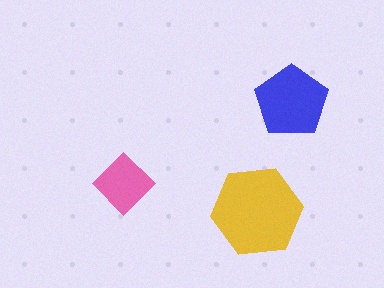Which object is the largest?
The yellow hexagon.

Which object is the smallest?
The pink diamond.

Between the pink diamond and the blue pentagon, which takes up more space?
The blue pentagon.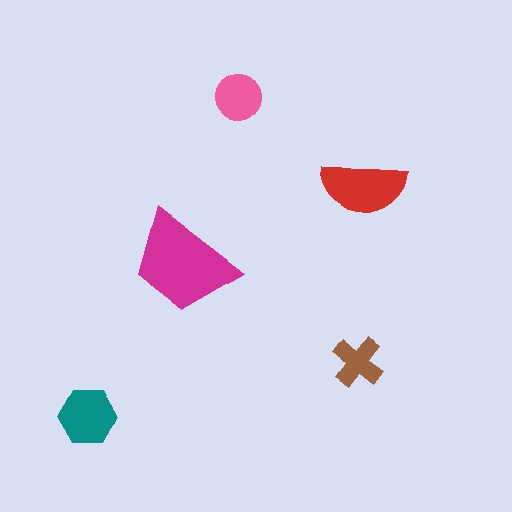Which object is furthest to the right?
The red semicircle is rightmost.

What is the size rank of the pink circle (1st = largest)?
4th.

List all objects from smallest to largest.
The brown cross, the pink circle, the teal hexagon, the red semicircle, the magenta trapezoid.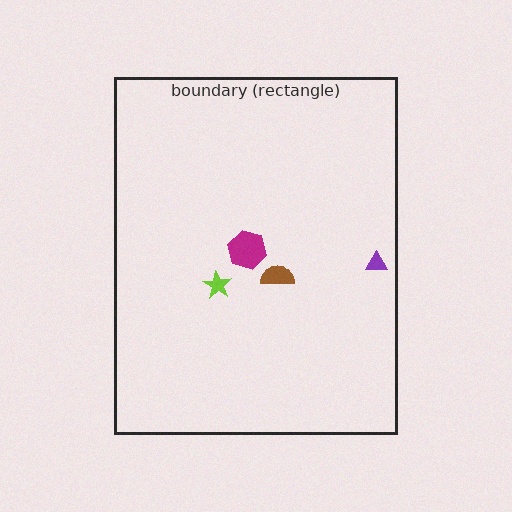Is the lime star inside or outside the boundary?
Inside.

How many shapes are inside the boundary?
4 inside, 0 outside.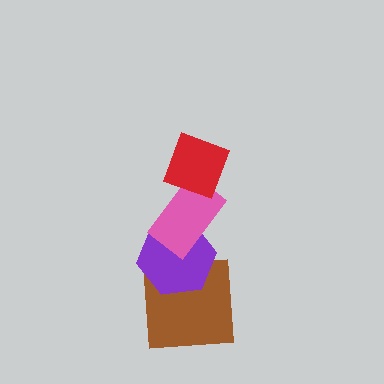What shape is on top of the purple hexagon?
The pink rectangle is on top of the purple hexagon.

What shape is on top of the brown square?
The purple hexagon is on top of the brown square.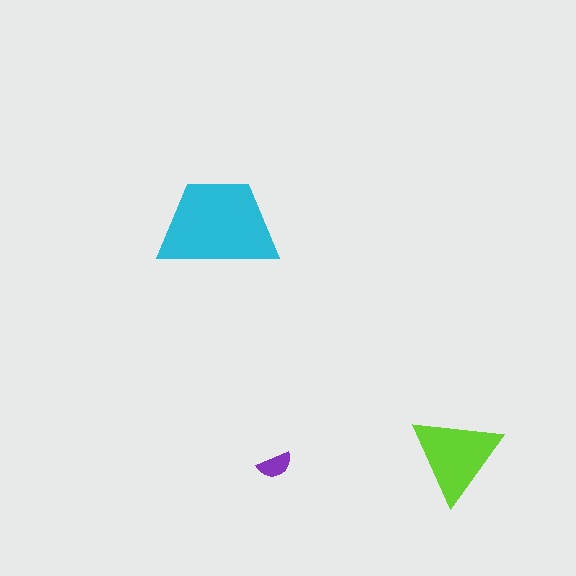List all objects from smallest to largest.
The purple semicircle, the lime triangle, the cyan trapezoid.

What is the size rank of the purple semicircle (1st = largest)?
3rd.